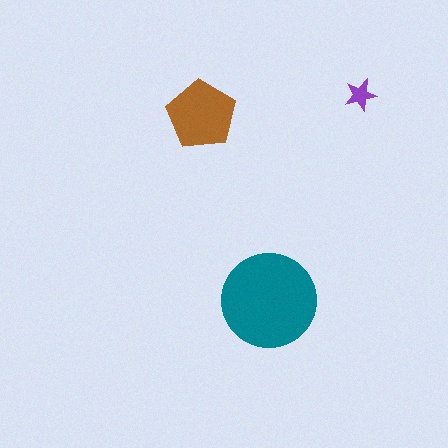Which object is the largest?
The teal circle.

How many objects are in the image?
There are 3 objects in the image.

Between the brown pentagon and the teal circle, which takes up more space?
The teal circle.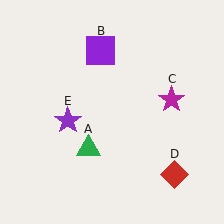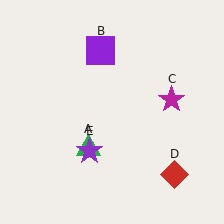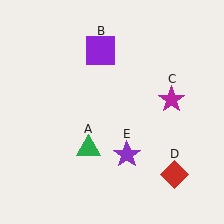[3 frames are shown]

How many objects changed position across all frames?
1 object changed position: purple star (object E).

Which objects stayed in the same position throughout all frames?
Green triangle (object A) and purple square (object B) and magenta star (object C) and red diamond (object D) remained stationary.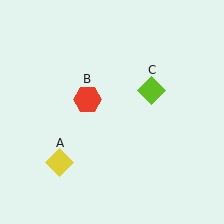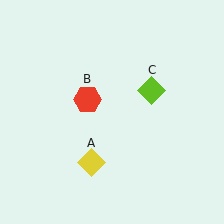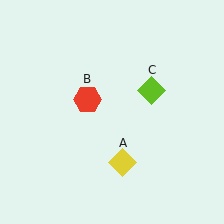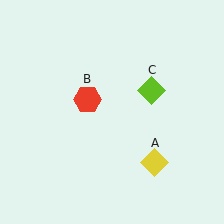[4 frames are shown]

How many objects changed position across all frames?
1 object changed position: yellow diamond (object A).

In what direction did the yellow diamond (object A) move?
The yellow diamond (object A) moved right.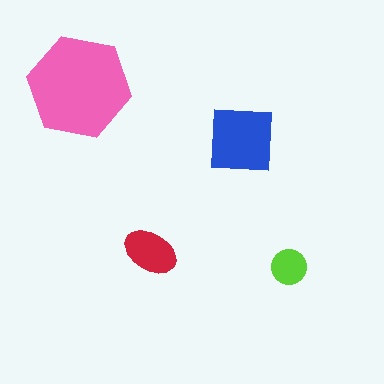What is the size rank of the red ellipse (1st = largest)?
3rd.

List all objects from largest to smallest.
The pink hexagon, the blue square, the red ellipse, the lime circle.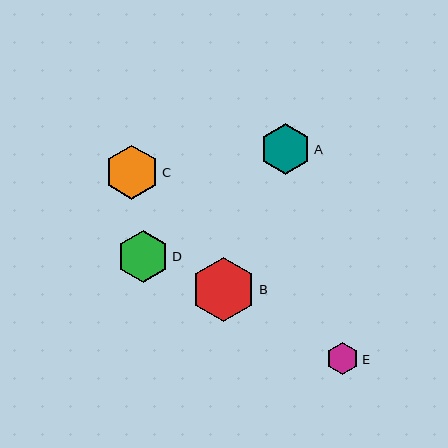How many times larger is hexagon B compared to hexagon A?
Hexagon B is approximately 1.3 times the size of hexagon A.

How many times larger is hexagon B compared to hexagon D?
Hexagon B is approximately 1.2 times the size of hexagon D.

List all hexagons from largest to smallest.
From largest to smallest: B, C, D, A, E.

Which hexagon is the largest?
Hexagon B is the largest with a size of approximately 64 pixels.